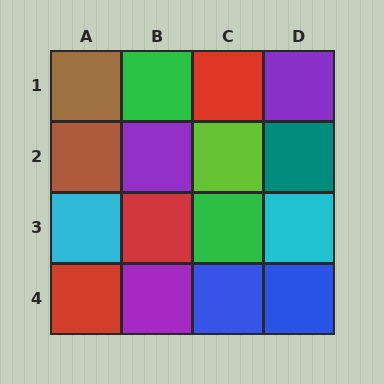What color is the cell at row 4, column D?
Blue.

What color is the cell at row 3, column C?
Green.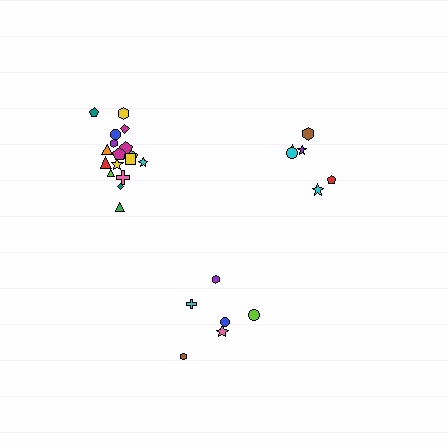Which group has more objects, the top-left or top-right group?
The top-left group.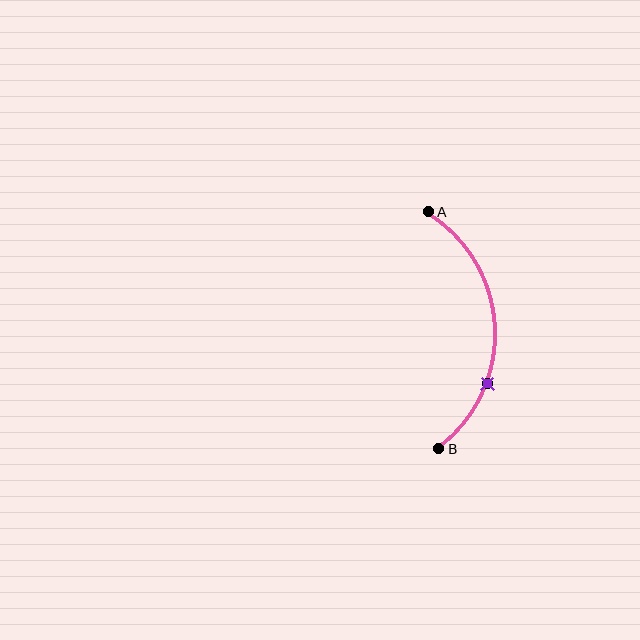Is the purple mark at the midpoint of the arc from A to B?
No. The purple mark lies on the arc but is closer to endpoint B. The arc midpoint would be at the point on the curve equidistant along the arc from both A and B.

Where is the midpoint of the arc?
The arc midpoint is the point on the curve farthest from the straight line joining A and B. It sits to the right of that line.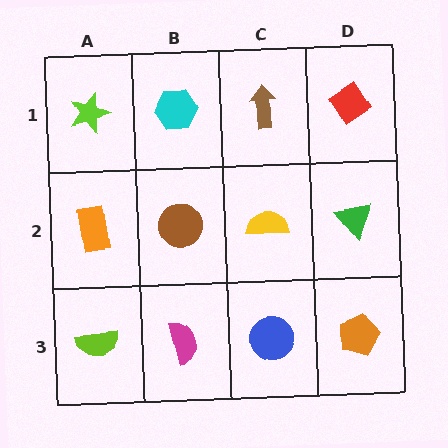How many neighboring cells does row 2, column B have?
4.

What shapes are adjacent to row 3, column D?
A green triangle (row 2, column D), a blue circle (row 3, column C).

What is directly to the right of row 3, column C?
An orange pentagon.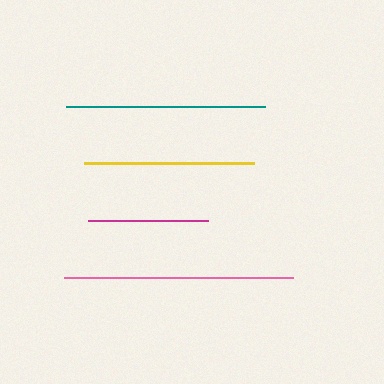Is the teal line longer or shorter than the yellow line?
The teal line is longer than the yellow line.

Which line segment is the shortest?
The magenta line is the shortest at approximately 120 pixels.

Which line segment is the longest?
The pink line is the longest at approximately 229 pixels.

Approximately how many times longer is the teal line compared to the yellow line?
The teal line is approximately 1.2 times the length of the yellow line.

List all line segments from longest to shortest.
From longest to shortest: pink, teal, yellow, magenta.